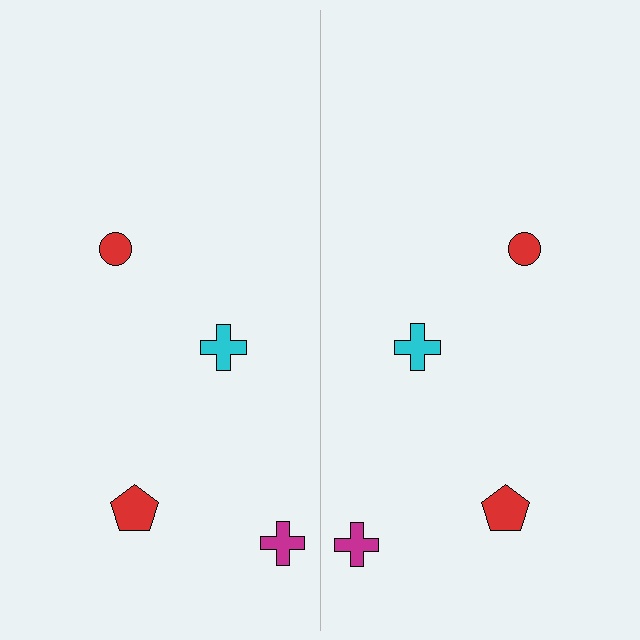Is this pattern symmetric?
Yes, this pattern has bilateral (reflection) symmetry.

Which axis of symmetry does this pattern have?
The pattern has a vertical axis of symmetry running through the center of the image.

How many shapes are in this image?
There are 8 shapes in this image.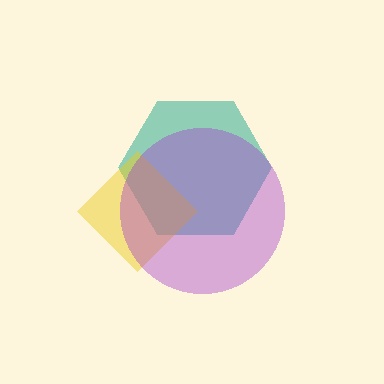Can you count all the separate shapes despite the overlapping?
Yes, there are 3 separate shapes.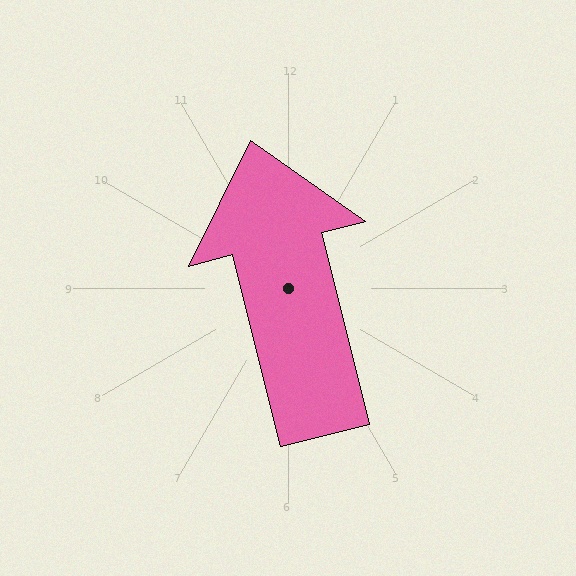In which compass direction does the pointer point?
North.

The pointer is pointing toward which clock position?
Roughly 12 o'clock.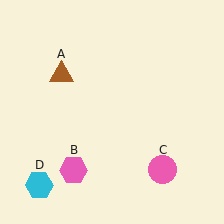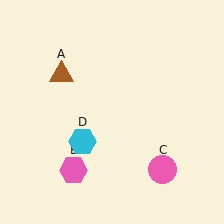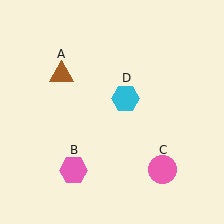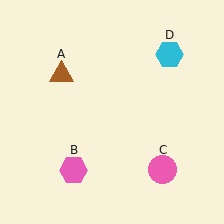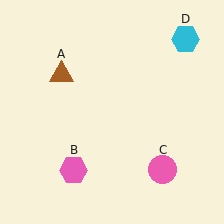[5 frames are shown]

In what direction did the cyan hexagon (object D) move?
The cyan hexagon (object D) moved up and to the right.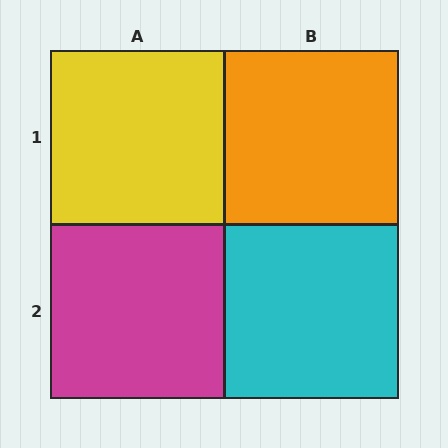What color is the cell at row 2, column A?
Magenta.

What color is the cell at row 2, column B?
Cyan.